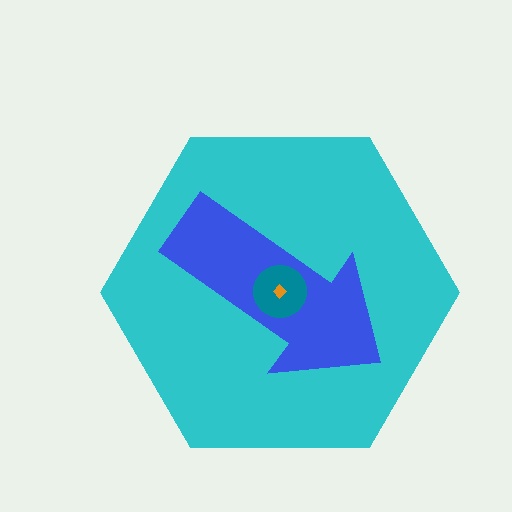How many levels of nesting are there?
4.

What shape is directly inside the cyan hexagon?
The blue arrow.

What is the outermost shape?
The cyan hexagon.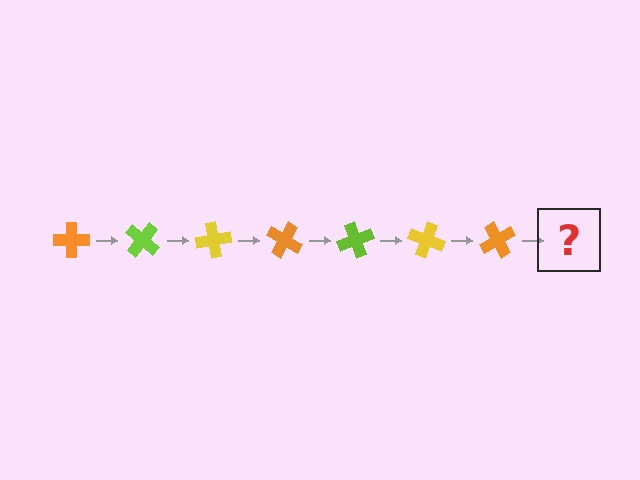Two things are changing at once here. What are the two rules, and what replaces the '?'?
The two rules are that it rotates 40 degrees each step and the color cycles through orange, lime, and yellow. The '?' should be a lime cross, rotated 280 degrees from the start.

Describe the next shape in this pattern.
It should be a lime cross, rotated 280 degrees from the start.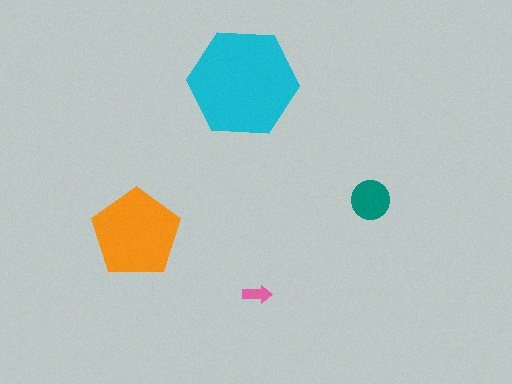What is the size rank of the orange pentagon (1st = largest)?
2nd.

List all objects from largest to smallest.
The cyan hexagon, the orange pentagon, the teal circle, the pink arrow.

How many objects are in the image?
There are 4 objects in the image.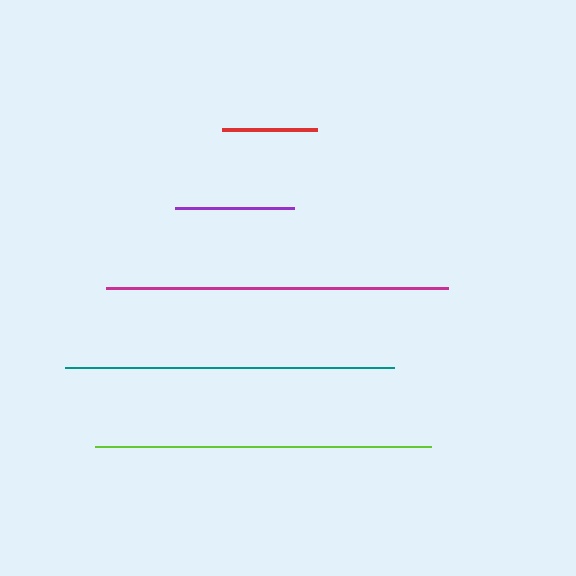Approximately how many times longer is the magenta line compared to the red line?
The magenta line is approximately 3.6 times the length of the red line.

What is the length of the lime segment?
The lime segment is approximately 336 pixels long.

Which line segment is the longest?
The magenta line is the longest at approximately 342 pixels.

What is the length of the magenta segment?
The magenta segment is approximately 342 pixels long.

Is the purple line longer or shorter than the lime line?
The lime line is longer than the purple line.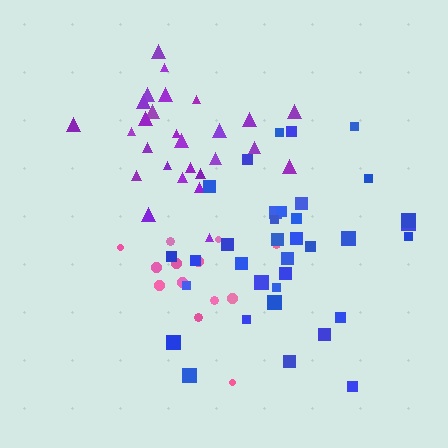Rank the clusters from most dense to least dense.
purple, blue, pink.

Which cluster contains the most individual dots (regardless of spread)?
Blue (35).